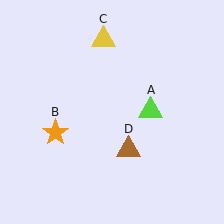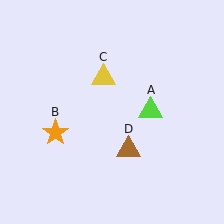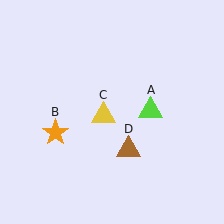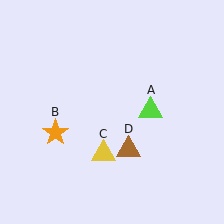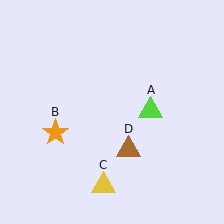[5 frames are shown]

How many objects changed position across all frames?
1 object changed position: yellow triangle (object C).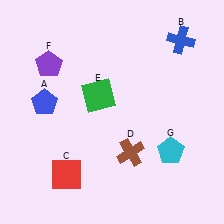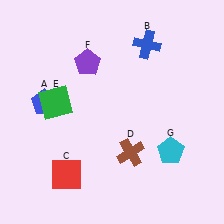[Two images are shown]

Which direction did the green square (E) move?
The green square (E) moved left.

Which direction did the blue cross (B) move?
The blue cross (B) moved left.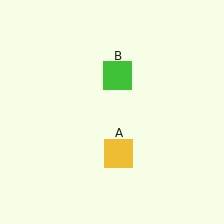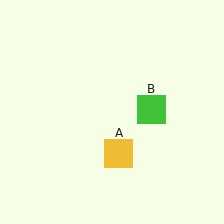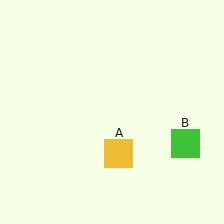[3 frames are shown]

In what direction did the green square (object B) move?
The green square (object B) moved down and to the right.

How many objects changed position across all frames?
1 object changed position: green square (object B).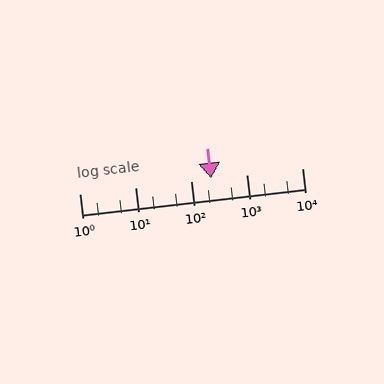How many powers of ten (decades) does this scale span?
The scale spans 4 decades, from 1 to 10000.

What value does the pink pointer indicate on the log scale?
The pointer indicates approximately 230.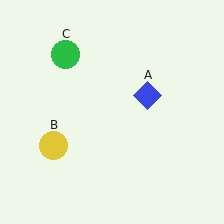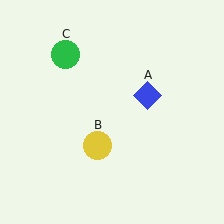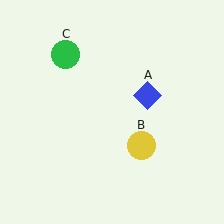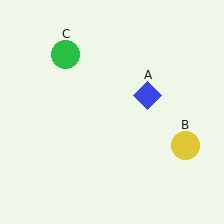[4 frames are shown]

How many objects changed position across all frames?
1 object changed position: yellow circle (object B).